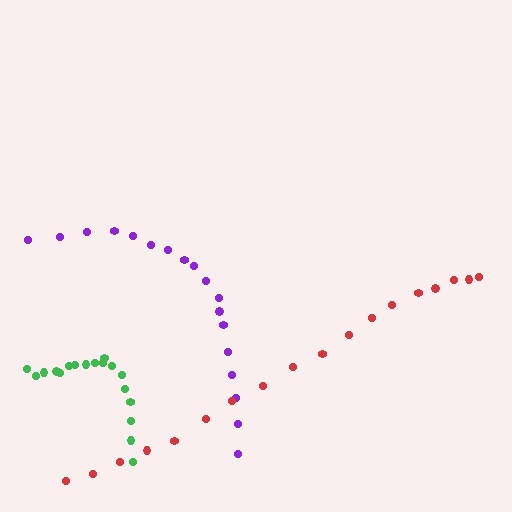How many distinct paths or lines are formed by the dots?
There are 3 distinct paths.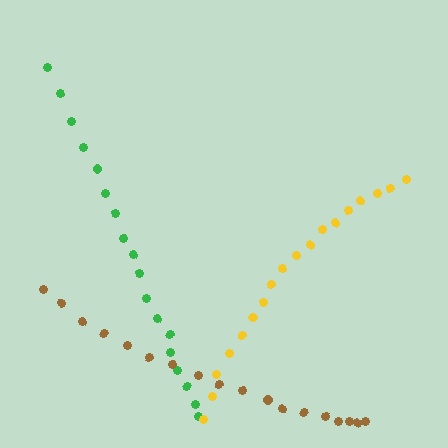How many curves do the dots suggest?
There are 3 distinct paths.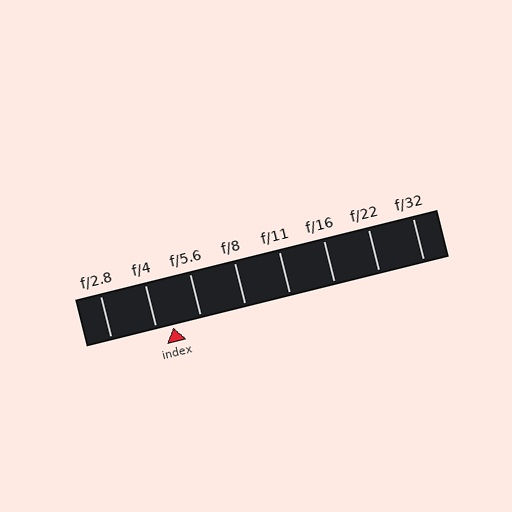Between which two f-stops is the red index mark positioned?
The index mark is between f/4 and f/5.6.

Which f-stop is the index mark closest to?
The index mark is closest to f/4.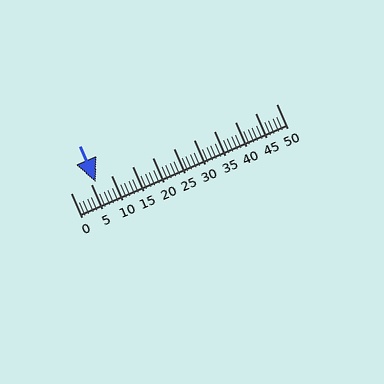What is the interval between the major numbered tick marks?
The major tick marks are spaced 5 units apart.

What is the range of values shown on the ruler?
The ruler shows values from 0 to 50.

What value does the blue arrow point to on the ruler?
The blue arrow points to approximately 6.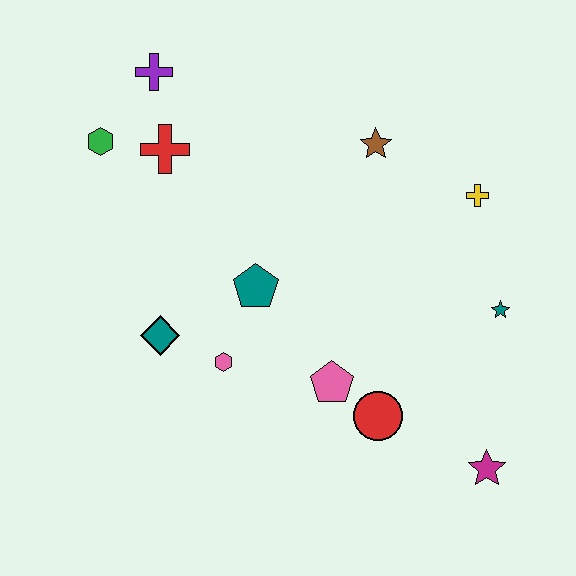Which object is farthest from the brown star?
The magenta star is farthest from the brown star.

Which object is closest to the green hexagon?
The red cross is closest to the green hexagon.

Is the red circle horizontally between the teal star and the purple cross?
Yes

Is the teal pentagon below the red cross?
Yes